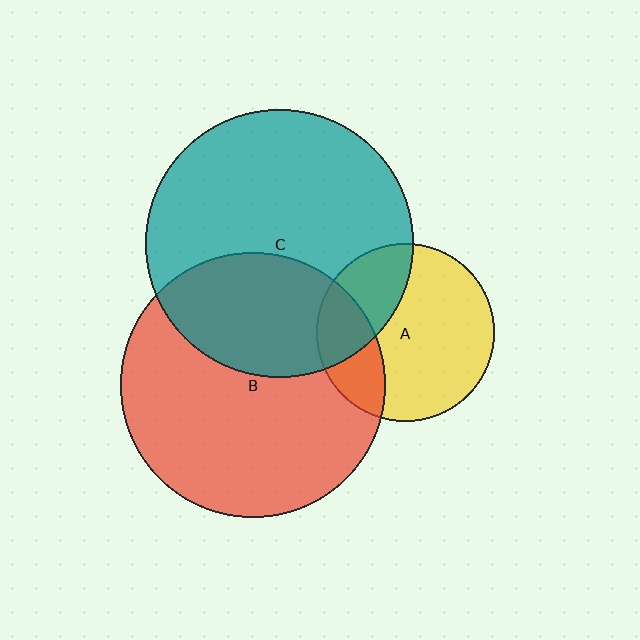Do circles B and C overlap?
Yes.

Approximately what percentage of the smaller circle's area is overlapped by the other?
Approximately 35%.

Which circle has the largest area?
Circle C (teal).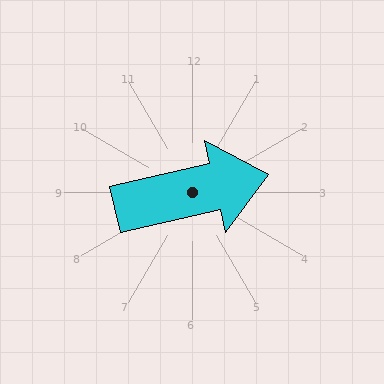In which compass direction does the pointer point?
East.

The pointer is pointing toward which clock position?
Roughly 3 o'clock.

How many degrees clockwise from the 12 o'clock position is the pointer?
Approximately 77 degrees.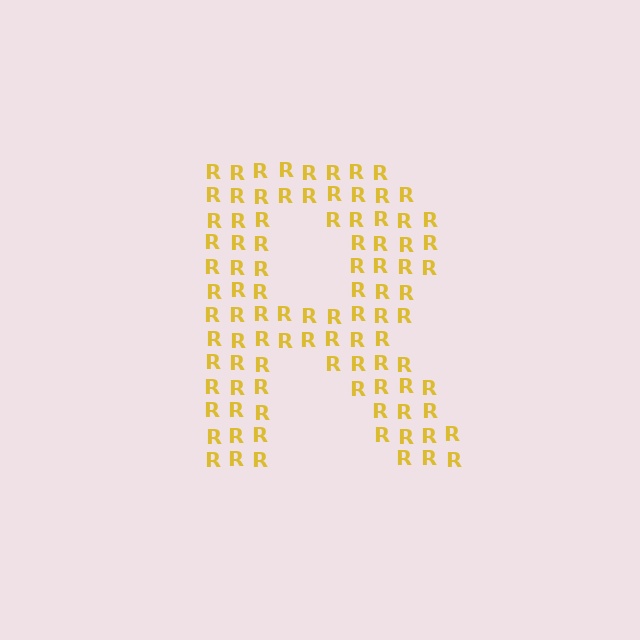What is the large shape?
The large shape is the letter R.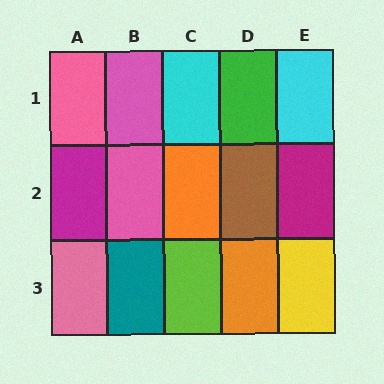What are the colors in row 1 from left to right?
Pink, pink, cyan, green, cyan.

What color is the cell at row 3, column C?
Lime.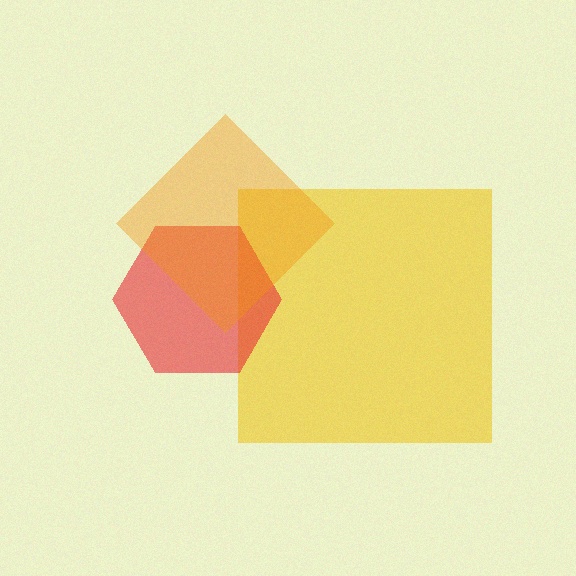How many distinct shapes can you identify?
There are 3 distinct shapes: a yellow square, a red hexagon, an orange diamond.